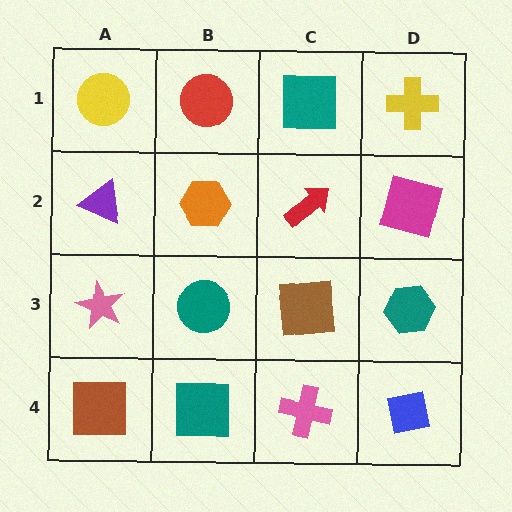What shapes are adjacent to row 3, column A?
A purple triangle (row 2, column A), a brown square (row 4, column A), a teal circle (row 3, column B).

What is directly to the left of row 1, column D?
A teal square.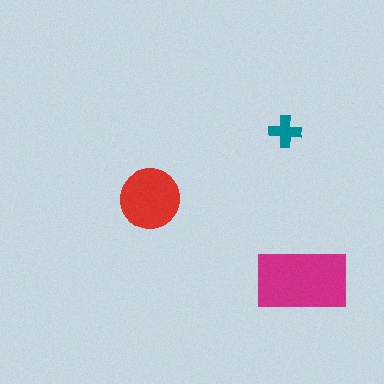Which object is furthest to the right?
The magenta rectangle is rightmost.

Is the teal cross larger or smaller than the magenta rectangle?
Smaller.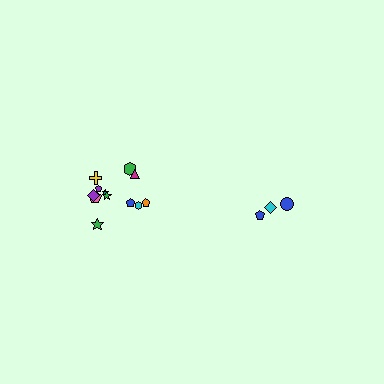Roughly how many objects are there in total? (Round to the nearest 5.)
Roughly 15 objects in total.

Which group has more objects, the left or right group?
The left group.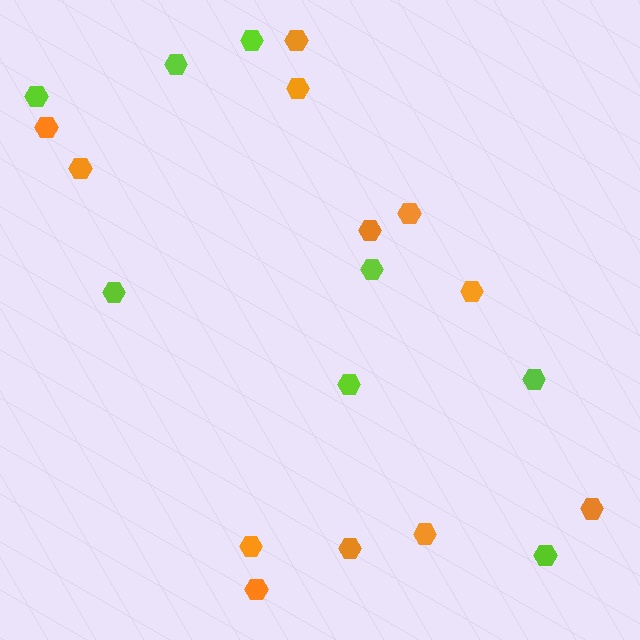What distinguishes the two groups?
There are 2 groups: one group of orange hexagons (12) and one group of lime hexagons (8).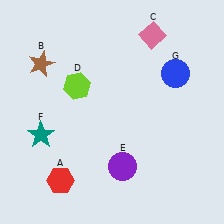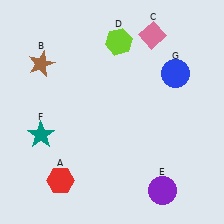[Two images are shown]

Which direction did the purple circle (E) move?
The purple circle (E) moved right.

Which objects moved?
The objects that moved are: the lime hexagon (D), the purple circle (E).